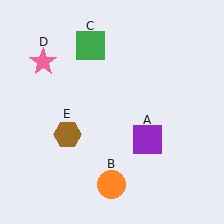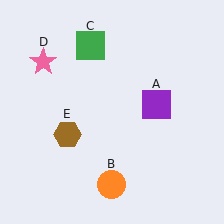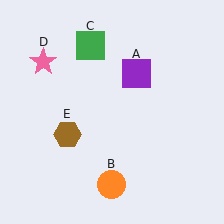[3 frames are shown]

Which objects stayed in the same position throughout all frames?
Orange circle (object B) and green square (object C) and pink star (object D) and brown hexagon (object E) remained stationary.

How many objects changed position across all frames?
1 object changed position: purple square (object A).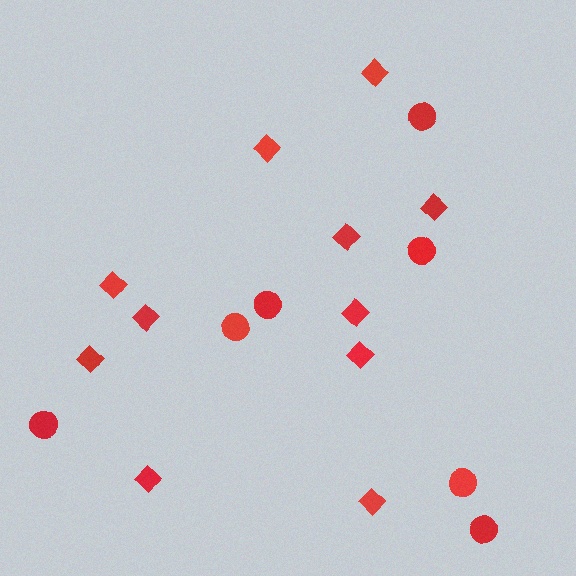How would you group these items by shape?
There are 2 groups: one group of diamonds (11) and one group of circles (7).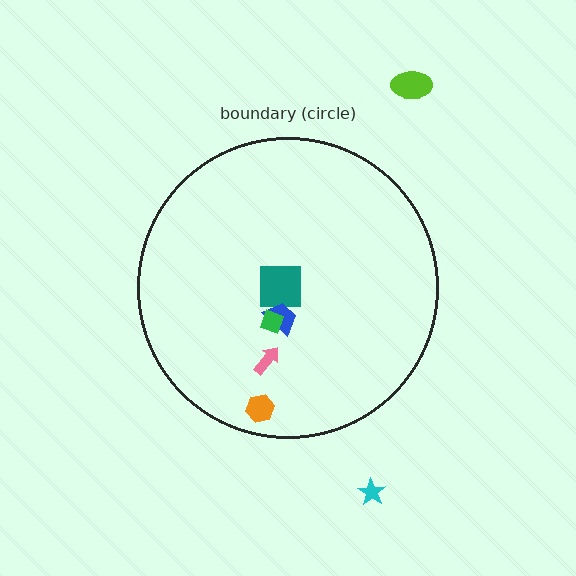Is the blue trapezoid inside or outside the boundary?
Inside.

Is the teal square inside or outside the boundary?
Inside.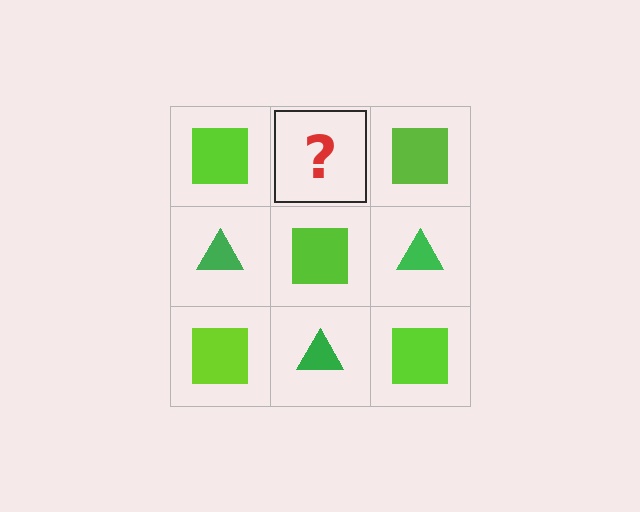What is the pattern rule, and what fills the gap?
The rule is that it alternates lime square and green triangle in a checkerboard pattern. The gap should be filled with a green triangle.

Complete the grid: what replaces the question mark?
The question mark should be replaced with a green triangle.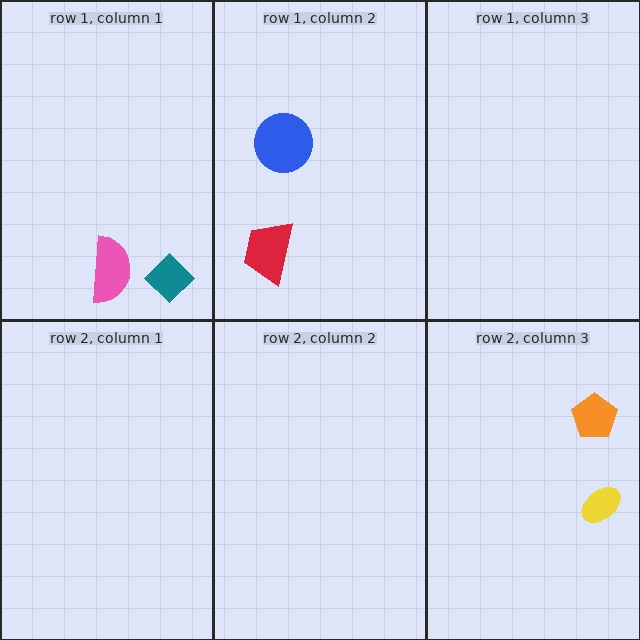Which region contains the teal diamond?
The row 1, column 1 region.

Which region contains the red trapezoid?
The row 1, column 2 region.